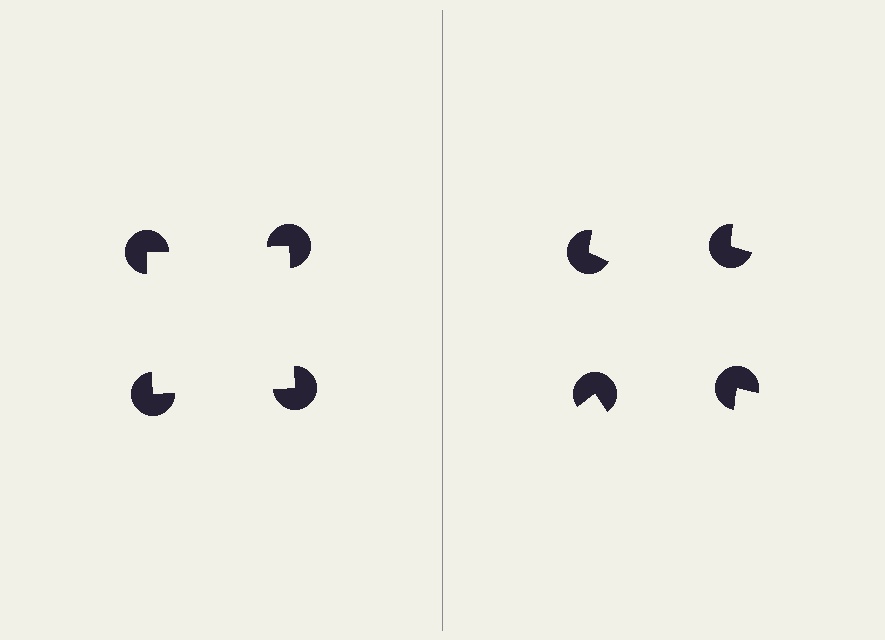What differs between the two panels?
The pac-man discs are positioned identically on both sides; only the wedge orientations differ. On the left they align to a square; on the right they are misaligned.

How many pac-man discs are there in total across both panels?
8 — 4 on each side.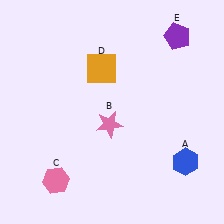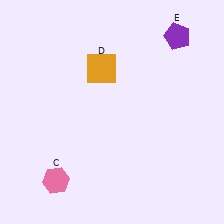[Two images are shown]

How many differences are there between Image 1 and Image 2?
There are 2 differences between the two images.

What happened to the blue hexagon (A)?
The blue hexagon (A) was removed in Image 2. It was in the bottom-right area of Image 1.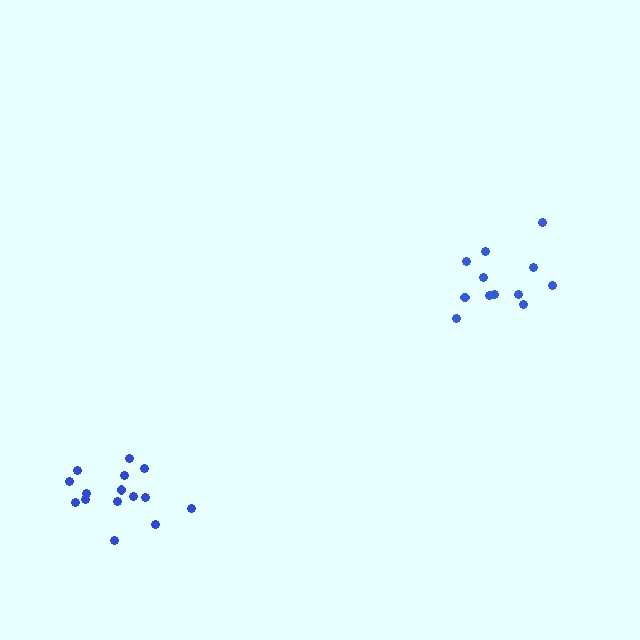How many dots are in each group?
Group 1: 12 dots, Group 2: 15 dots (27 total).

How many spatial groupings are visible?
There are 2 spatial groupings.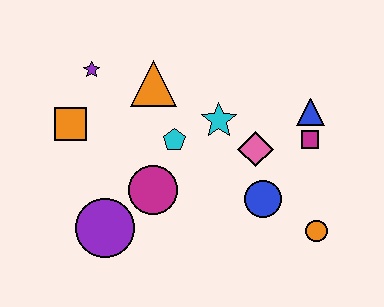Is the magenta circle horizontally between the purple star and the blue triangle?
Yes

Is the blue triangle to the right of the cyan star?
Yes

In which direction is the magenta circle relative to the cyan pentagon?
The magenta circle is below the cyan pentagon.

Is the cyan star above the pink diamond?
Yes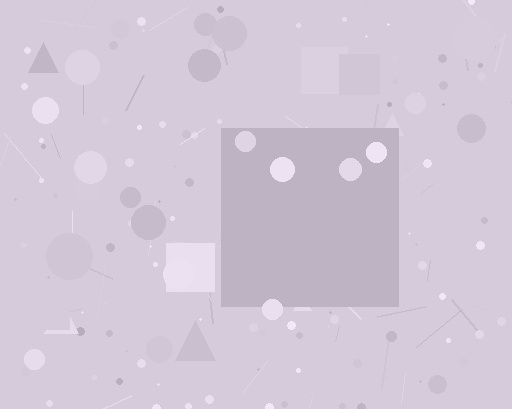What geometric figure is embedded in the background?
A square is embedded in the background.